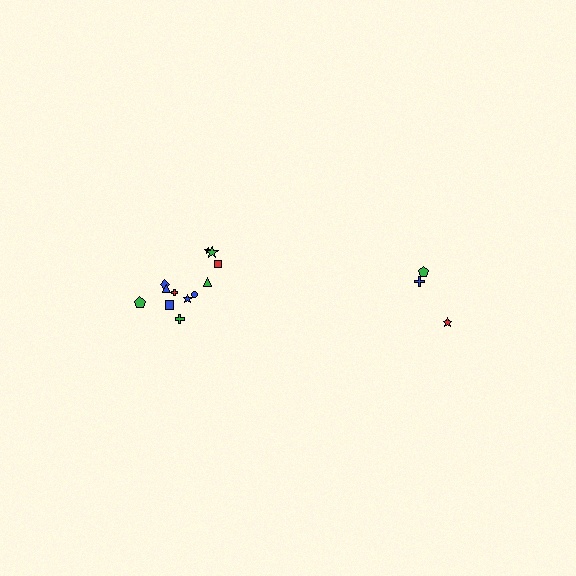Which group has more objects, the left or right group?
The left group.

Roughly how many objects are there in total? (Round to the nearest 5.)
Roughly 15 objects in total.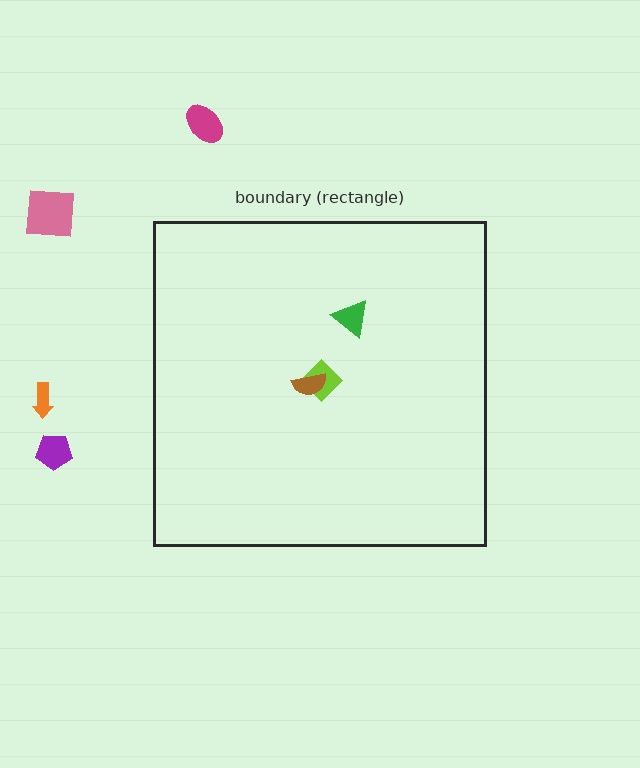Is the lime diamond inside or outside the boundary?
Inside.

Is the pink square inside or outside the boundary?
Outside.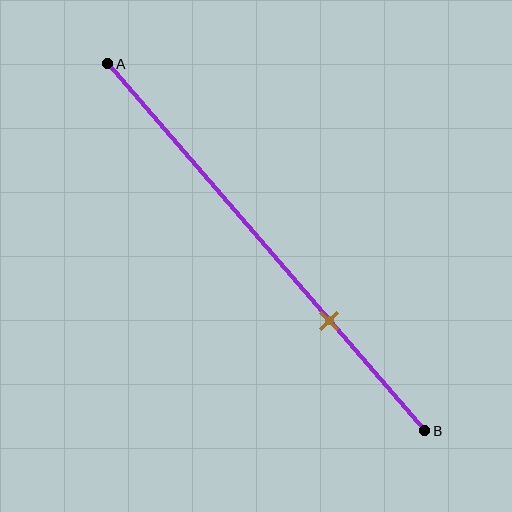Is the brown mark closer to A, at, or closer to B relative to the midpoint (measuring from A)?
The brown mark is closer to point B than the midpoint of segment AB.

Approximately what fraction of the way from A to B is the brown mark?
The brown mark is approximately 70% of the way from A to B.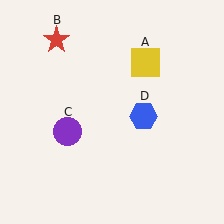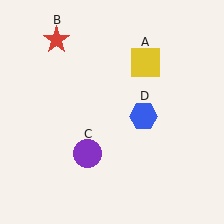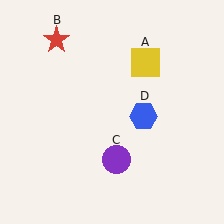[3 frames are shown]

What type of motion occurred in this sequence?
The purple circle (object C) rotated counterclockwise around the center of the scene.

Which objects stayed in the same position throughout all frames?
Yellow square (object A) and red star (object B) and blue hexagon (object D) remained stationary.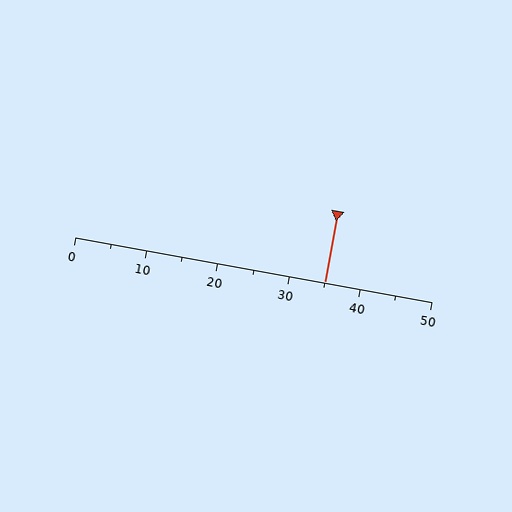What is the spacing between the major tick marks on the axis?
The major ticks are spaced 10 apart.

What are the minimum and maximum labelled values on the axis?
The axis runs from 0 to 50.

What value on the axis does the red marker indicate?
The marker indicates approximately 35.